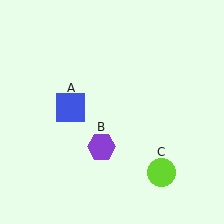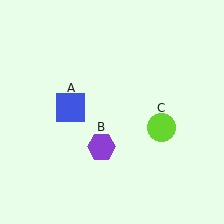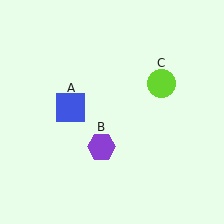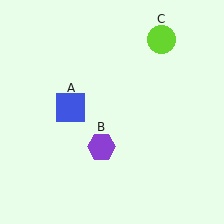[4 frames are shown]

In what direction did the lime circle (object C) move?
The lime circle (object C) moved up.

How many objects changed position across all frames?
1 object changed position: lime circle (object C).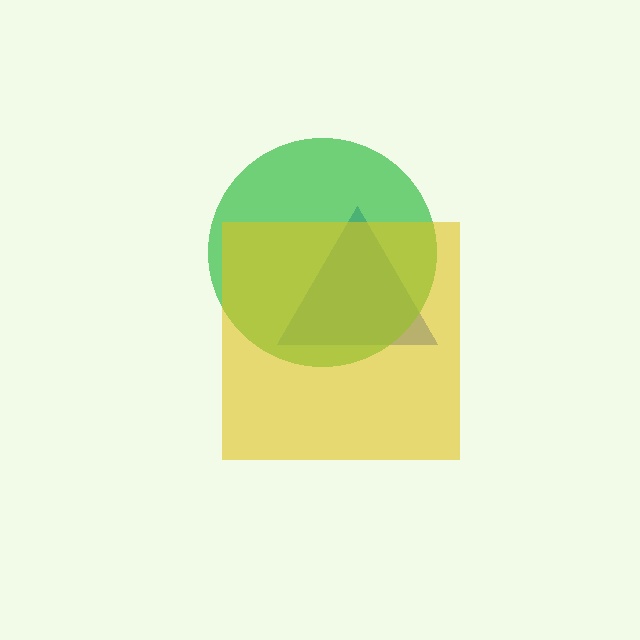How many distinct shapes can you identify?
There are 3 distinct shapes: a blue triangle, a green circle, a yellow square.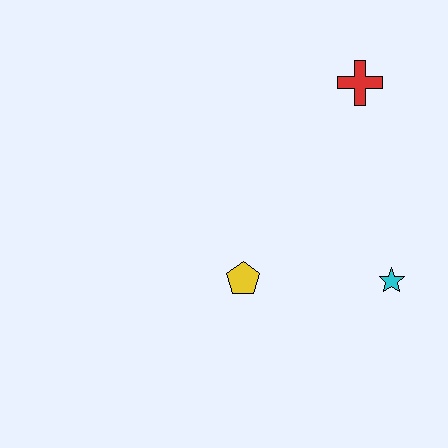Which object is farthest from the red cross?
The yellow pentagon is farthest from the red cross.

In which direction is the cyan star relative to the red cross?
The cyan star is below the red cross.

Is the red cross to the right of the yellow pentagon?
Yes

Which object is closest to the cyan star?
The yellow pentagon is closest to the cyan star.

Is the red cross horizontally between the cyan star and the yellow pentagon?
Yes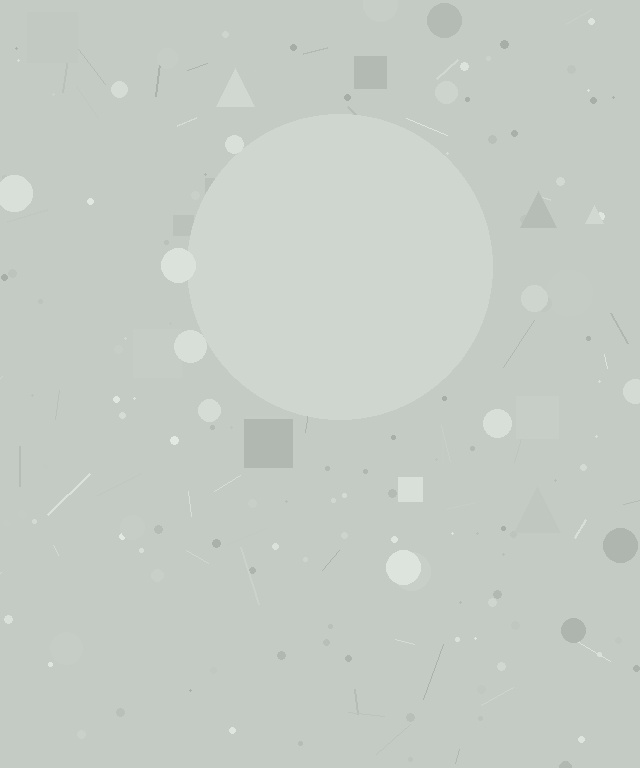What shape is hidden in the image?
A circle is hidden in the image.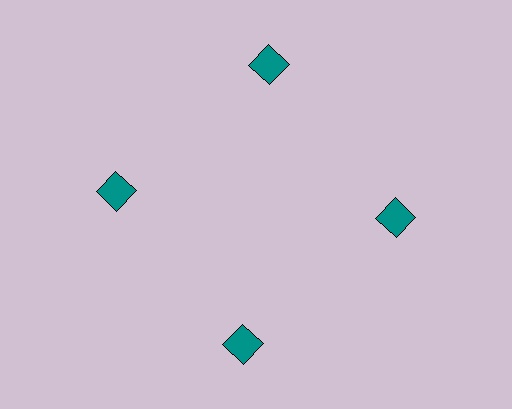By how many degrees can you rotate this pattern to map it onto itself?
The pattern maps onto itself every 90 degrees of rotation.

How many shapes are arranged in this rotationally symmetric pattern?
There are 4 shapes, arranged in 4 groups of 1.